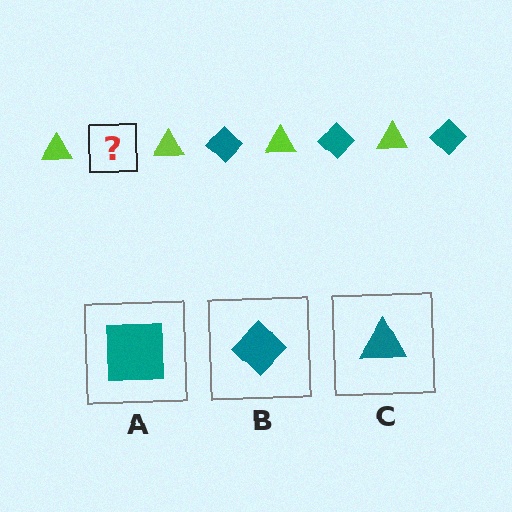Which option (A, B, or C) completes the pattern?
B.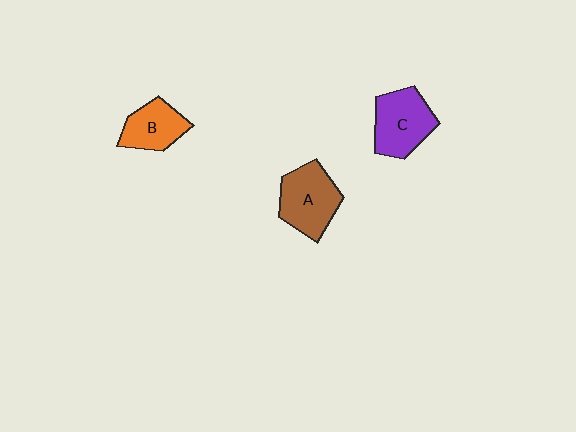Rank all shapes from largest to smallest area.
From largest to smallest: A (brown), C (purple), B (orange).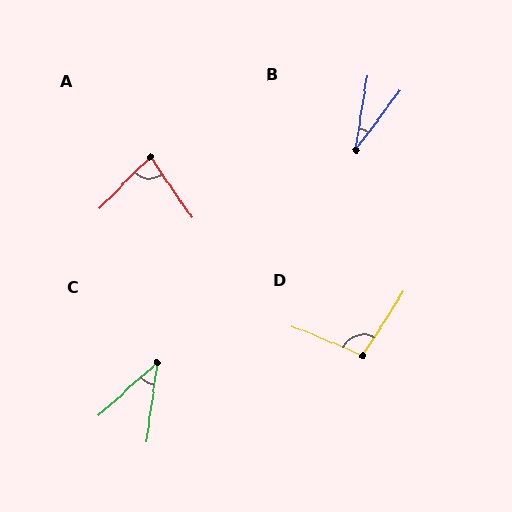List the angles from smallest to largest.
B (27°), C (40°), A (79°), D (100°).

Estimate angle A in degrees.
Approximately 79 degrees.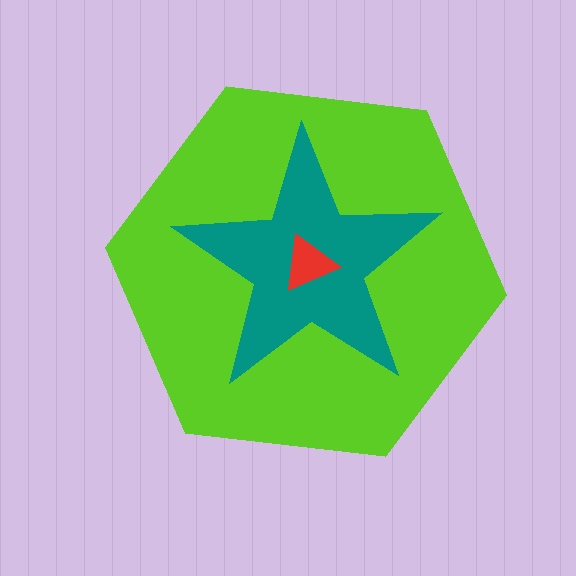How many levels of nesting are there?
3.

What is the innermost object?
The red triangle.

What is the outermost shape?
The lime hexagon.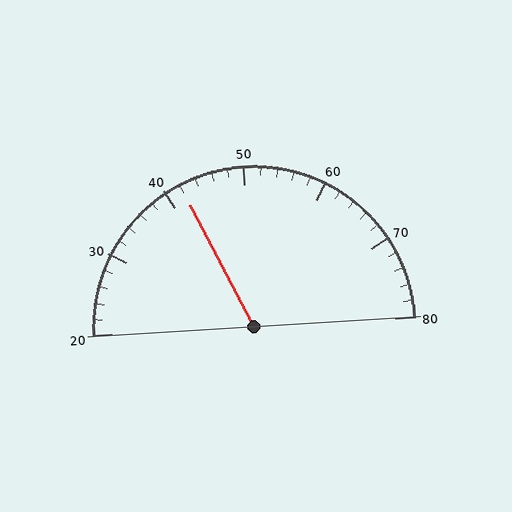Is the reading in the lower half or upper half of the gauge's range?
The reading is in the lower half of the range (20 to 80).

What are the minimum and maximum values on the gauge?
The gauge ranges from 20 to 80.